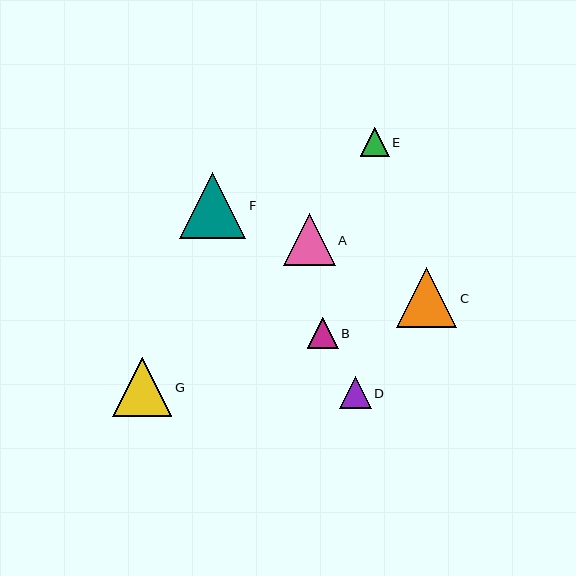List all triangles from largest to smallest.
From largest to smallest: F, C, G, A, D, B, E.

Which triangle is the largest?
Triangle F is the largest with a size of approximately 67 pixels.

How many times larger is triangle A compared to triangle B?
Triangle A is approximately 1.7 times the size of triangle B.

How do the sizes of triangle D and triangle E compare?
Triangle D and triangle E are approximately the same size.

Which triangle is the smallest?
Triangle E is the smallest with a size of approximately 29 pixels.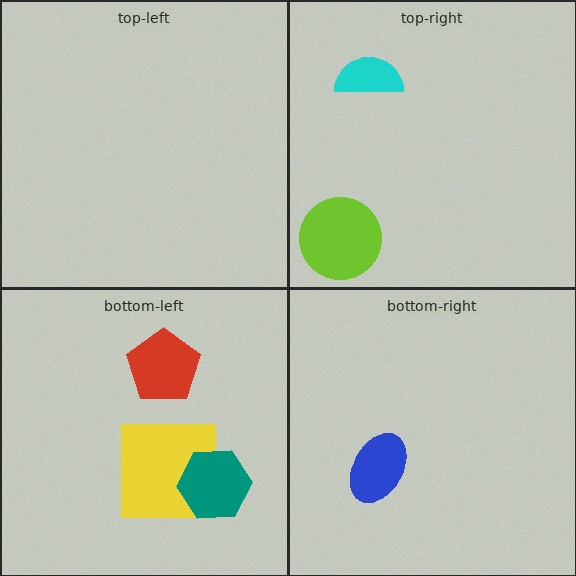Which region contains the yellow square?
The bottom-left region.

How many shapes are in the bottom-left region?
3.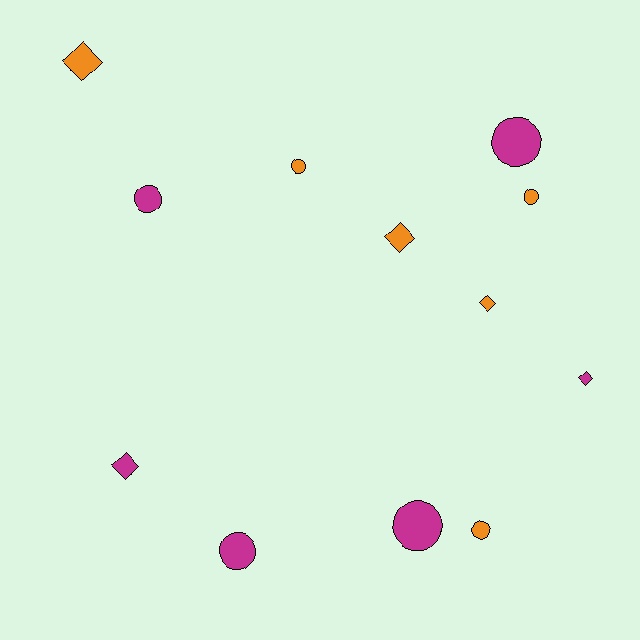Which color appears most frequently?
Orange, with 6 objects.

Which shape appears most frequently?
Circle, with 7 objects.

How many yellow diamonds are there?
There are no yellow diamonds.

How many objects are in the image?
There are 12 objects.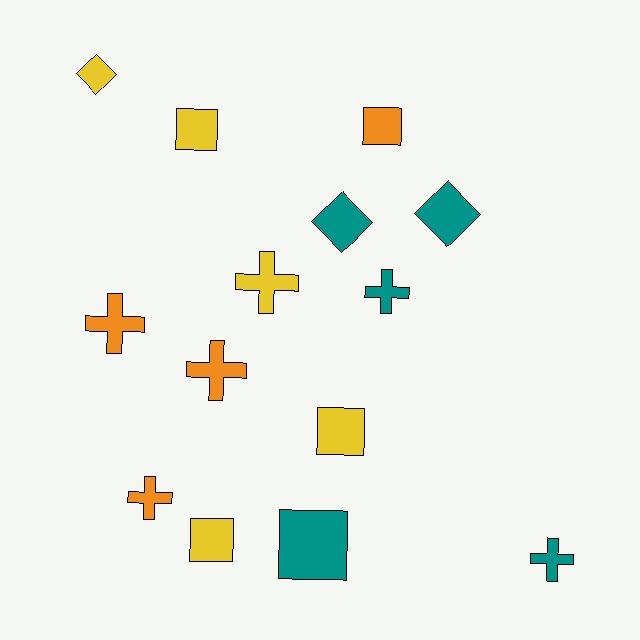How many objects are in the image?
There are 14 objects.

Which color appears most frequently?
Yellow, with 5 objects.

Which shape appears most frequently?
Cross, with 6 objects.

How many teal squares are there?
There is 1 teal square.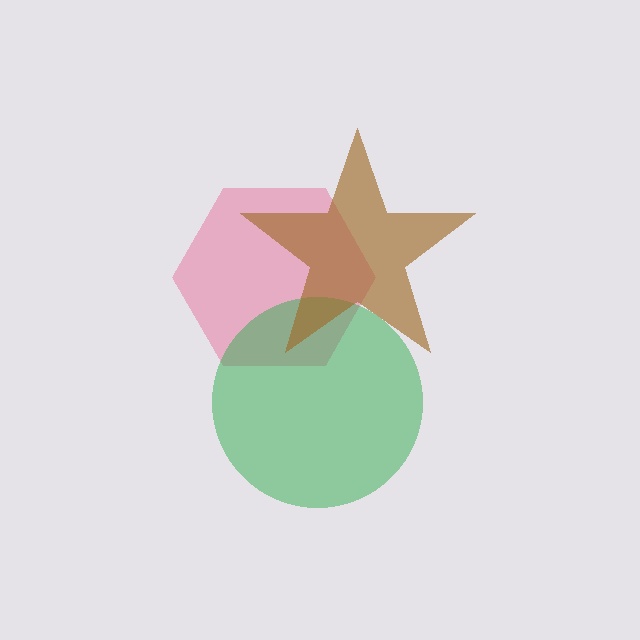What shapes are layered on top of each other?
The layered shapes are: a pink hexagon, a green circle, a brown star.